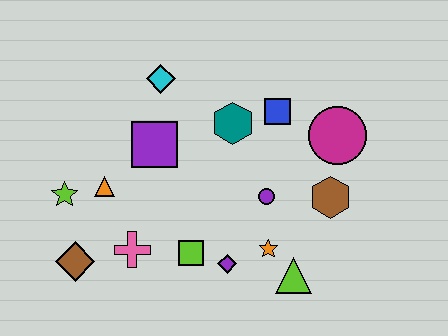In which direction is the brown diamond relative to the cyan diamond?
The brown diamond is below the cyan diamond.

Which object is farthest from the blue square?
The brown diamond is farthest from the blue square.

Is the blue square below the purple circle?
No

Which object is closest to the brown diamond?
The pink cross is closest to the brown diamond.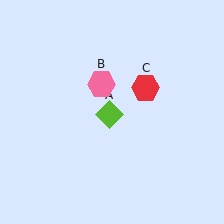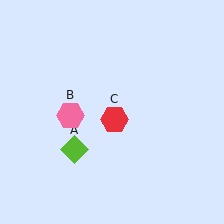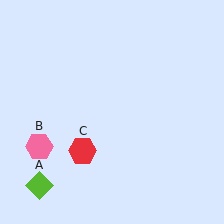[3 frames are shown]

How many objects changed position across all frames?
3 objects changed position: lime diamond (object A), pink hexagon (object B), red hexagon (object C).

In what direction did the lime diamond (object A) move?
The lime diamond (object A) moved down and to the left.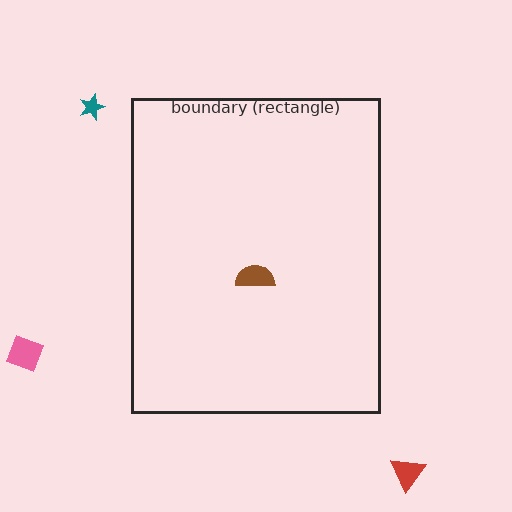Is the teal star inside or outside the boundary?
Outside.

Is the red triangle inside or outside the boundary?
Outside.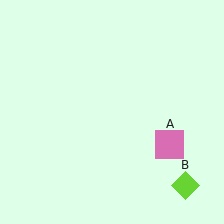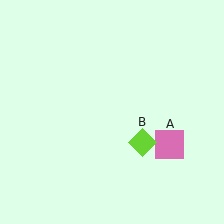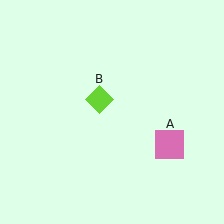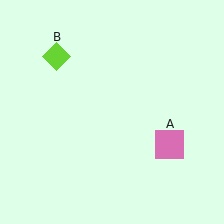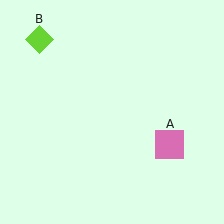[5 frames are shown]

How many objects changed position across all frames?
1 object changed position: lime diamond (object B).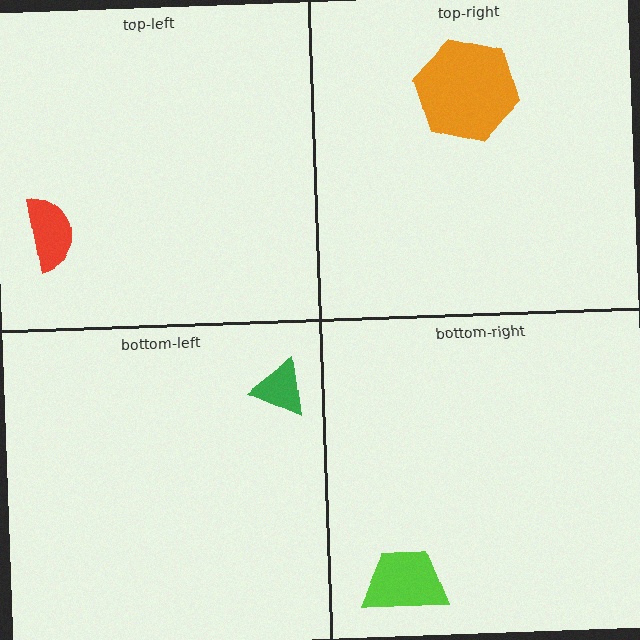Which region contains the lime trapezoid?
The bottom-right region.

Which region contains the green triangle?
The bottom-left region.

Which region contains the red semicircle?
The top-left region.